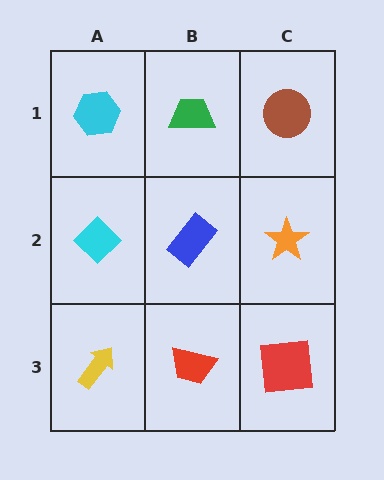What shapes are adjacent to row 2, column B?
A green trapezoid (row 1, column B), a red trapezoid (row 3, column B), a cyan diamond (row 2, column A), an orange star (row 2, column C).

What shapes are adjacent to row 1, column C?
An orange star (row 2, column C), a green trapezoid (row 1, column B).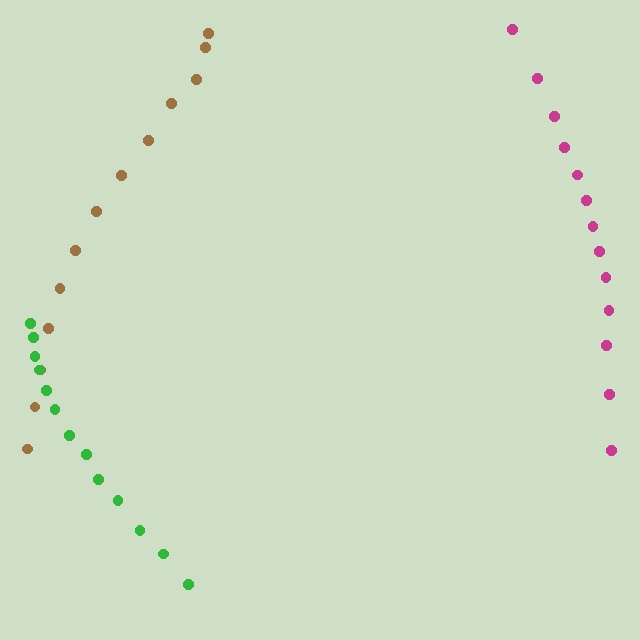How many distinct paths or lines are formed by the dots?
There are 3 distinct paths.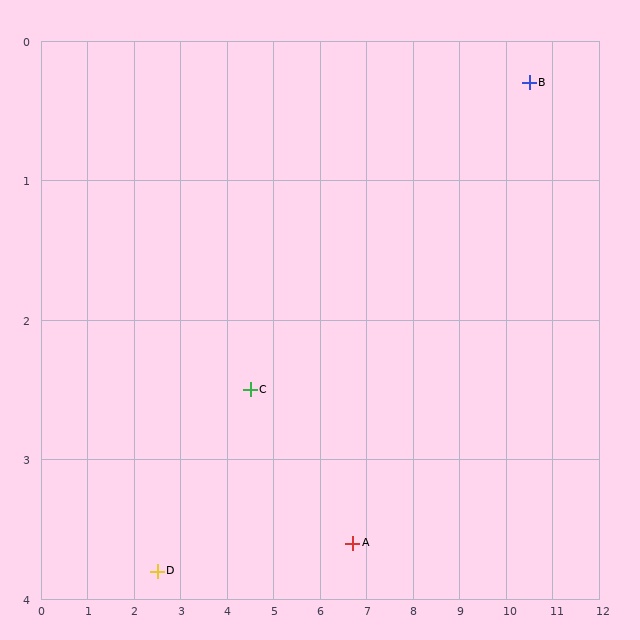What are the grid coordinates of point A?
Point A is at approximately (6.7, 3.6).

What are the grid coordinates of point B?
Point B is at approximately (10.5, 0.3).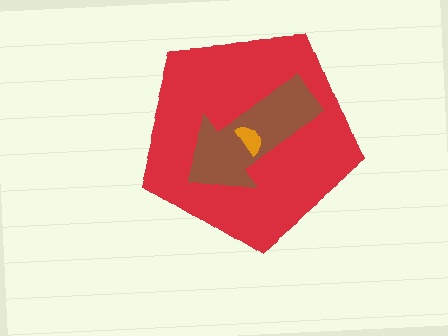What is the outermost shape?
The red pentagon.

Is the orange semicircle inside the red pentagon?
Yes.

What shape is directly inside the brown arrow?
The orange semicircle.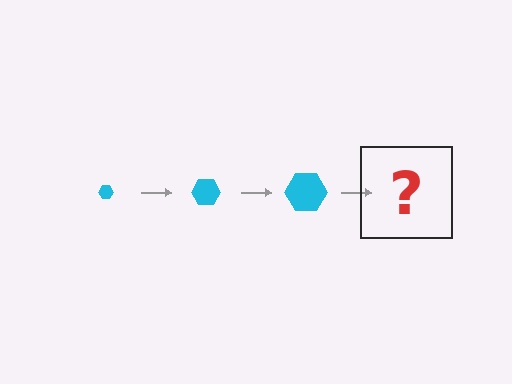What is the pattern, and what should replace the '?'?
The pattern is that the hexagon gets progressively larger each step. The '?' should be a cyan hexagon, larger than the previous one.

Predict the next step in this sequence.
The next step is a cyan hexagon, larger than the previous one.